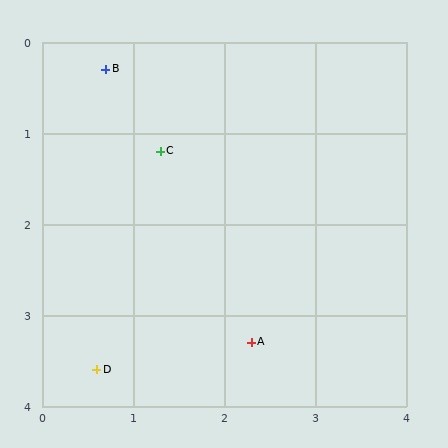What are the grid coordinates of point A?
Point A is at approximately (2.3, 3.3).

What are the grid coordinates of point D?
Point D is at approximately (0.6, 3.6).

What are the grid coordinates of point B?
Point B is at approximately (0.7, 0.3).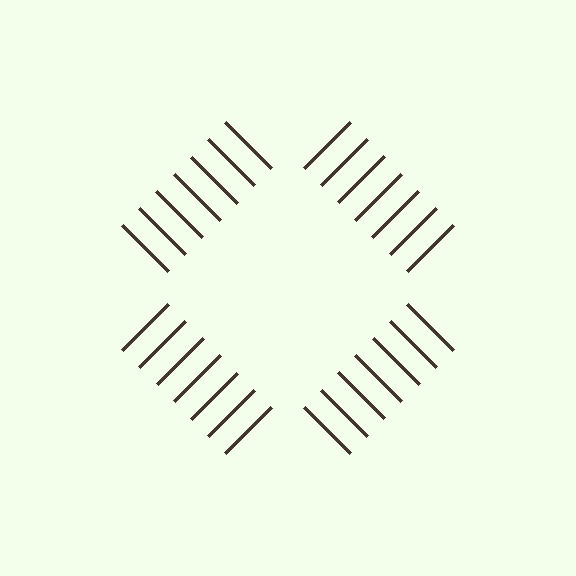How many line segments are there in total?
28 — 7 along each of the 4 edges.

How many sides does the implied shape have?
4 sides — the line-ends trace a square.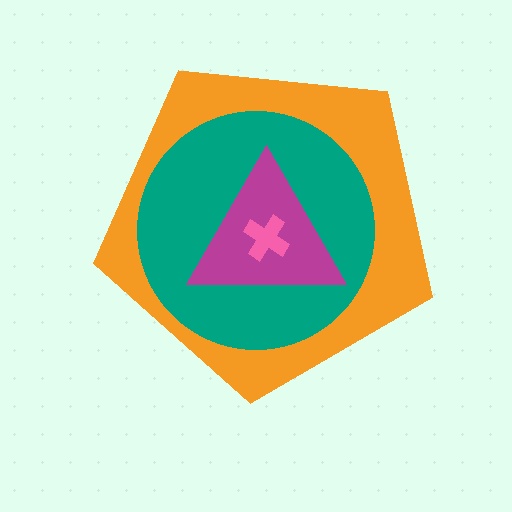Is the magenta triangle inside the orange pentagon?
Yes.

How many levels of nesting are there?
4.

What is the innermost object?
The pink cross.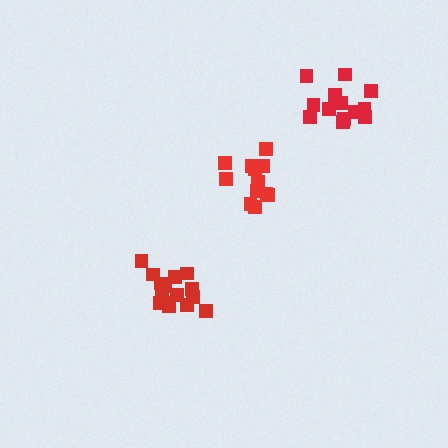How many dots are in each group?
Group 1: 15 dots, Group 2: 12 dots, Group 3: 13 dots (40 total).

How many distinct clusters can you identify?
There are 3 distinct clusters.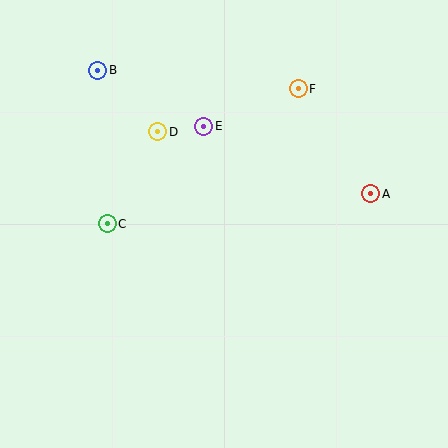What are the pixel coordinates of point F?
Point F is at (298, 89).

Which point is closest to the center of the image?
Point E at (204, 126) is closest to the center.